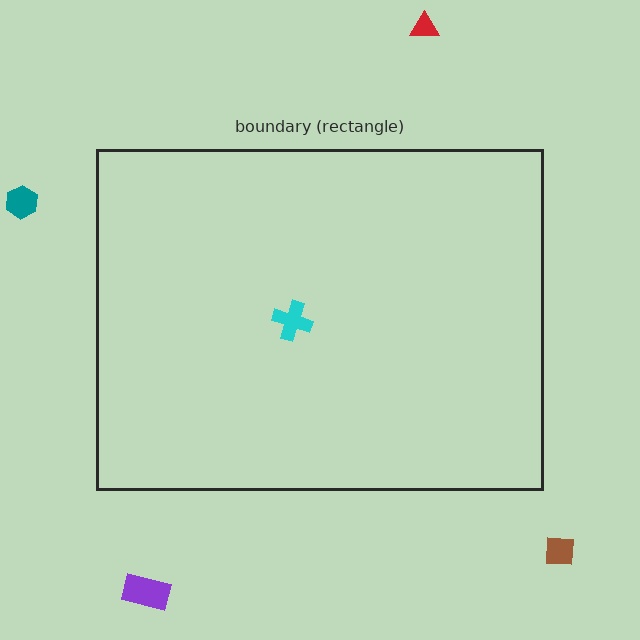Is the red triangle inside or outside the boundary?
Outside.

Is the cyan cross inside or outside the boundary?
Inside.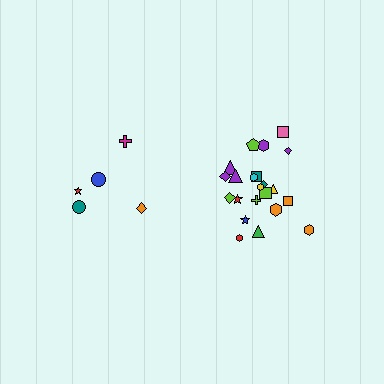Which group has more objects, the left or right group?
The right group.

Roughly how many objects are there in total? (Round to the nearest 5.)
Roughly 25 objects in total.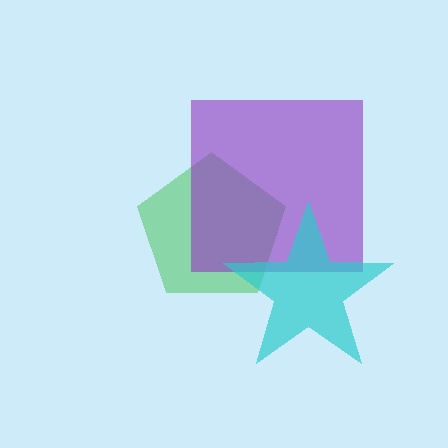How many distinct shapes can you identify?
There are 3 distinct shapes: a green pentagon, a purple square, a cyan star.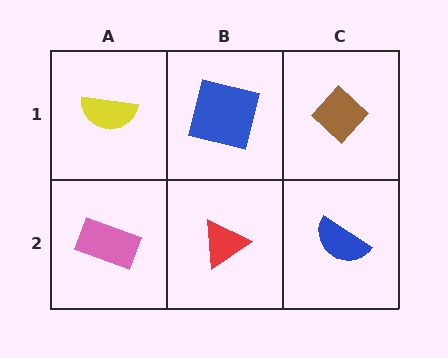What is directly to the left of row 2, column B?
A pink rectangle.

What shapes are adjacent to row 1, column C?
A blue semicircle (row 2, column C), a blue square (row 1, column B).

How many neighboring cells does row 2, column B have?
3.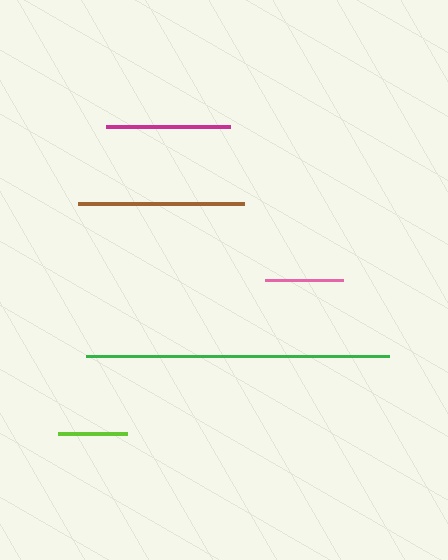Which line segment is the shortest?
The lime line is the shortest at approximately 69 pixels.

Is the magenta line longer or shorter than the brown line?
The brown line is longer than the magenta line.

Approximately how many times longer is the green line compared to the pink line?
The green line is approximately 3.9 times the length of the pink line.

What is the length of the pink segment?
The pink segment is approximately 78 pixels long.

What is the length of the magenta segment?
The magenta segment is approximately 124 pixels long.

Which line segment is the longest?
The green line is the longest at approximately 302 pixels.